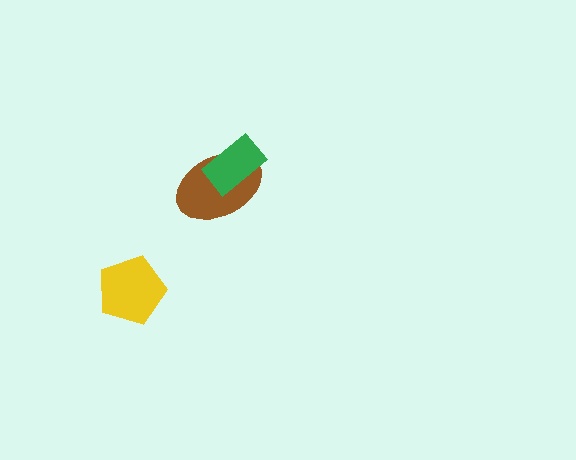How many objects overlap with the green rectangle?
1 object overlaps with the green rectangle.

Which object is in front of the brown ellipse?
The green rectangle is in front of the brown ellipse.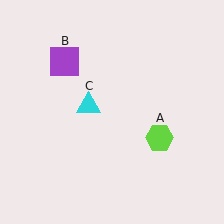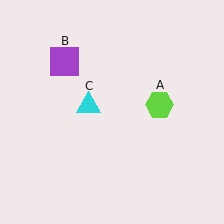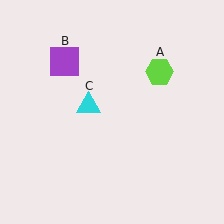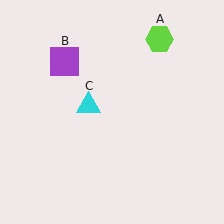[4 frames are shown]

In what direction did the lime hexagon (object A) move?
The lime hexagon (object A) moved up.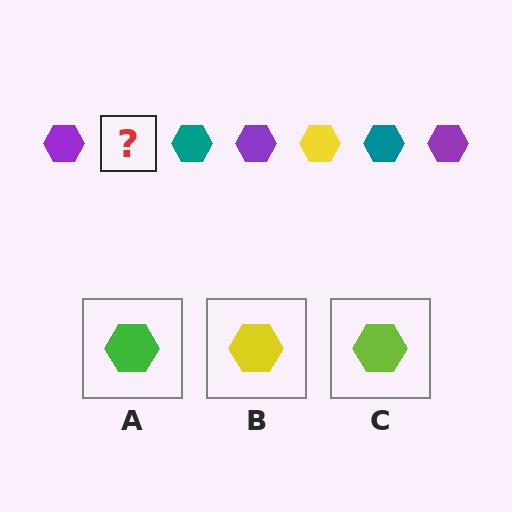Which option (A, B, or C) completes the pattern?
B.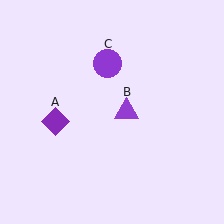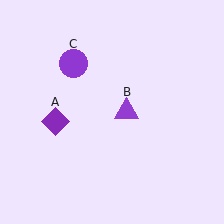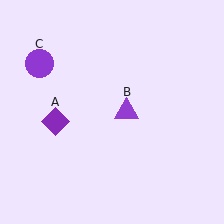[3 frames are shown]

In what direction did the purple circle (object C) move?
The purple circle (object C) moved left.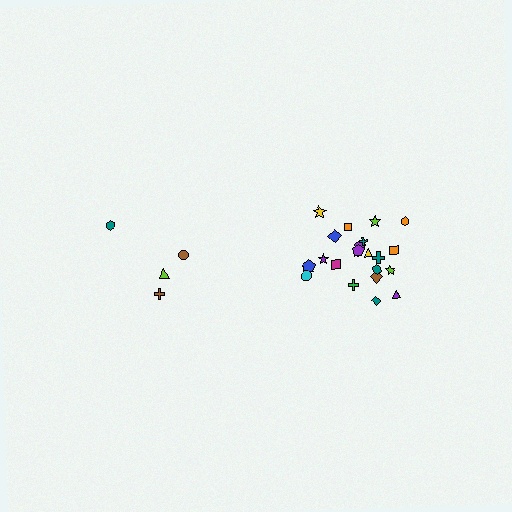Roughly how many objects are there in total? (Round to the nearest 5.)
Roughly 25 objects in total.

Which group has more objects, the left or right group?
The right group.